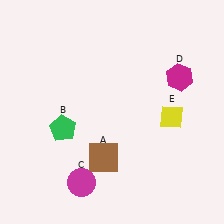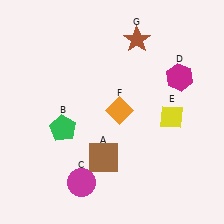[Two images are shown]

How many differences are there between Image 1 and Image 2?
There are 2 differences between the two images.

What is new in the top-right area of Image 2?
A brown star (G) was added in the top-right area of Image 2.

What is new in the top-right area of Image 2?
An orange diamond (F) was added in the top-right area of Image 2.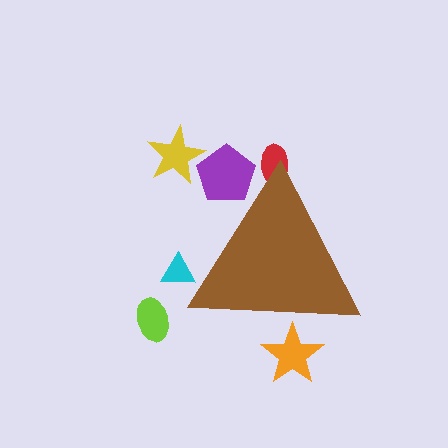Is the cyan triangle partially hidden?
Yes, the cyan triangle is partially hidden behind the brown triangle.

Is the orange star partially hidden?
Yes, the orange star is partially hidden behind the brown triangle.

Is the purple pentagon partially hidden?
Yes, the purple pentagon is partially hidden behind the brown triangle.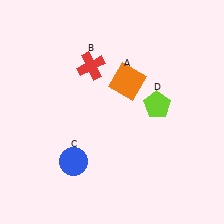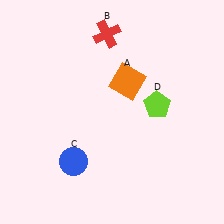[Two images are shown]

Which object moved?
The red cross (B) moved up.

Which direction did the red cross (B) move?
The red cross (B) moved up.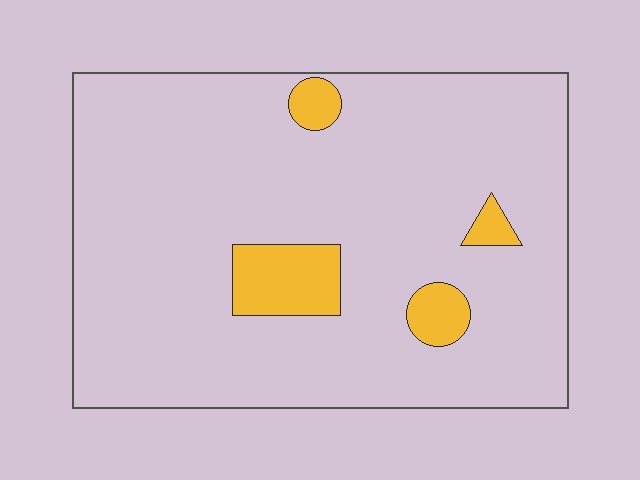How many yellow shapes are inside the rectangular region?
4.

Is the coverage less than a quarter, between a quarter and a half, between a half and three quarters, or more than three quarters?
Less than a quarter.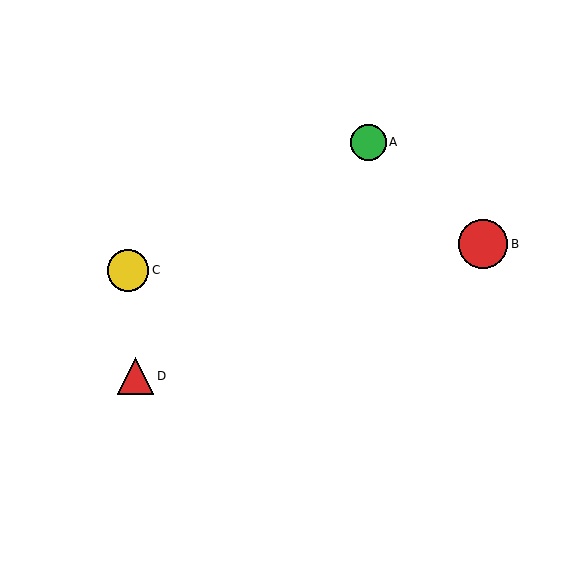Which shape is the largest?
The red circle (labeled B) is the largest.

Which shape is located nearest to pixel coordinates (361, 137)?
The green circle (labeled A) at (368, 142) is nearest to that location.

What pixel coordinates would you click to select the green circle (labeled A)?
Click at (368, 142) to select the green circle A.